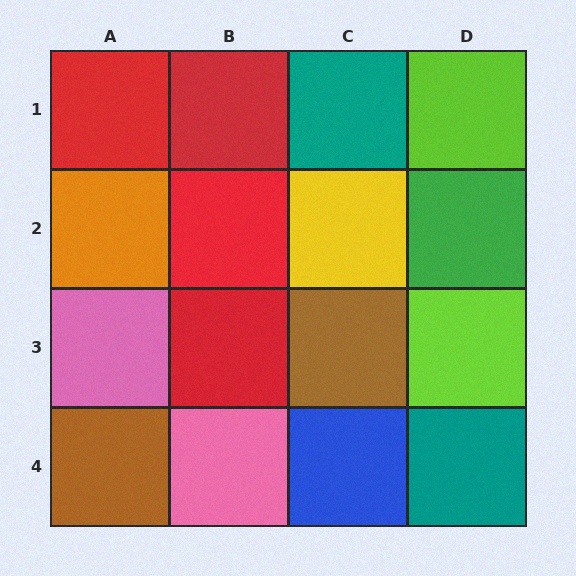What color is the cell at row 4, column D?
Teal.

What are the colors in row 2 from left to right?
Orange, red, yellow, green.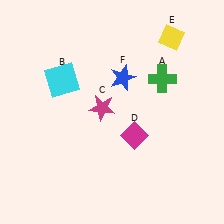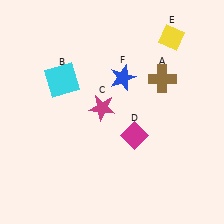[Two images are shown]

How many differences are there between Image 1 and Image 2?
There is 1 difference between the two images.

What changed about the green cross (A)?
In Image 1, A is green. In Image 2, it changed to brown.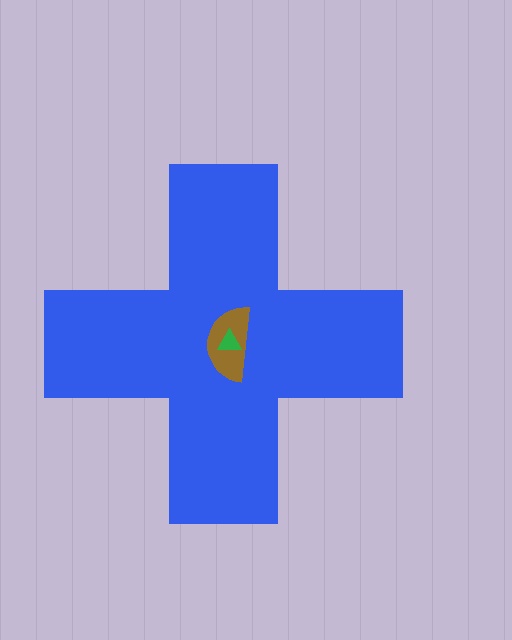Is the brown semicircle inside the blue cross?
Yes.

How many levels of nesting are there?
3.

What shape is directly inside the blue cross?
The brown semicircle.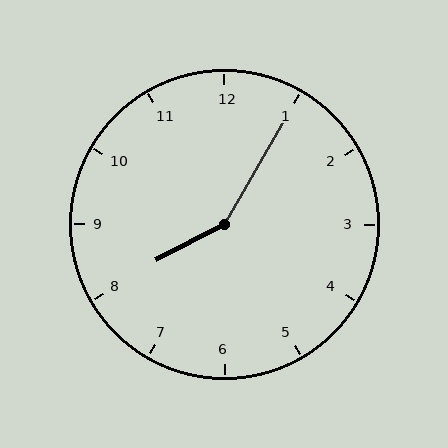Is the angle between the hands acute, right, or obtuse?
It is obtuse.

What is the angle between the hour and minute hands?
Approximately 148 degrees.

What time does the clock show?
8:05.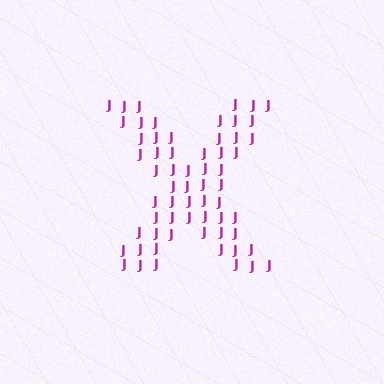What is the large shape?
The large shape is the letter X.